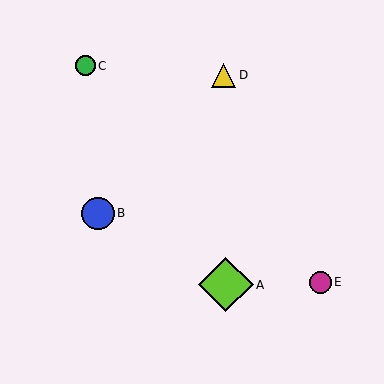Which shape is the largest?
The lime diamond (labeled A) is the largest.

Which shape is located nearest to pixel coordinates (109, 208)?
The blue circle (labeled B) at (98, 213) is nearest to that location.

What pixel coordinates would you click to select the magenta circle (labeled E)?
Click at (320, 282) to select the magenta circle E.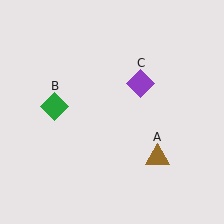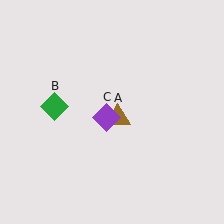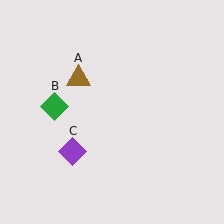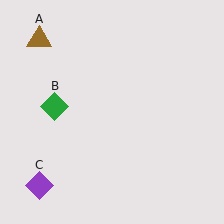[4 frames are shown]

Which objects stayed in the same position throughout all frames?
Green diamond (object B) remained stationary.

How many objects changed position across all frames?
2 objects changed position: brown triangle (object A), purple diamond (object C).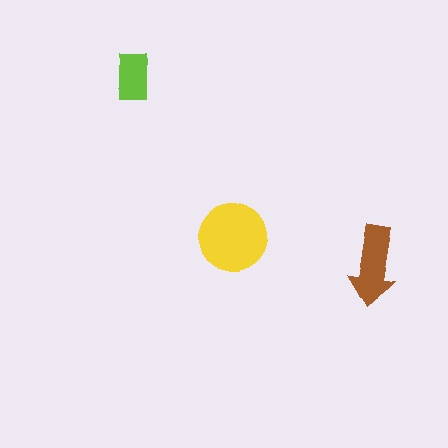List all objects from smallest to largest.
The lime rectangle, the brown arrow, the yellow circle.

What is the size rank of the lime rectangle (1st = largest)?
3rd.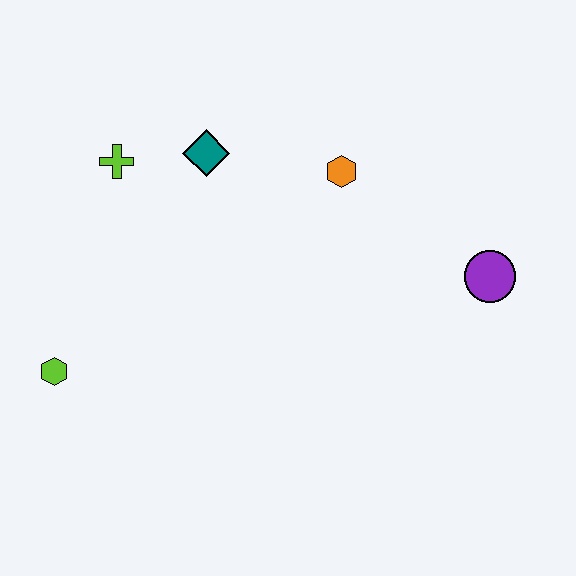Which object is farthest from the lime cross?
The purple circle is farthest from the lime cross.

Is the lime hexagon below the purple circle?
Yes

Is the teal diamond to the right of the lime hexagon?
Yes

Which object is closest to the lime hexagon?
The lime cross is closest to the lime hexagon.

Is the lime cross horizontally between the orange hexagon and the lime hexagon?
Yes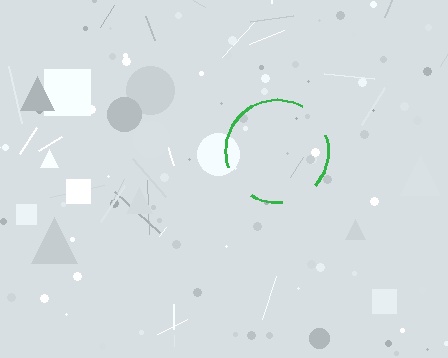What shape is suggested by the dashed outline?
The dashed outline suggests a circle.